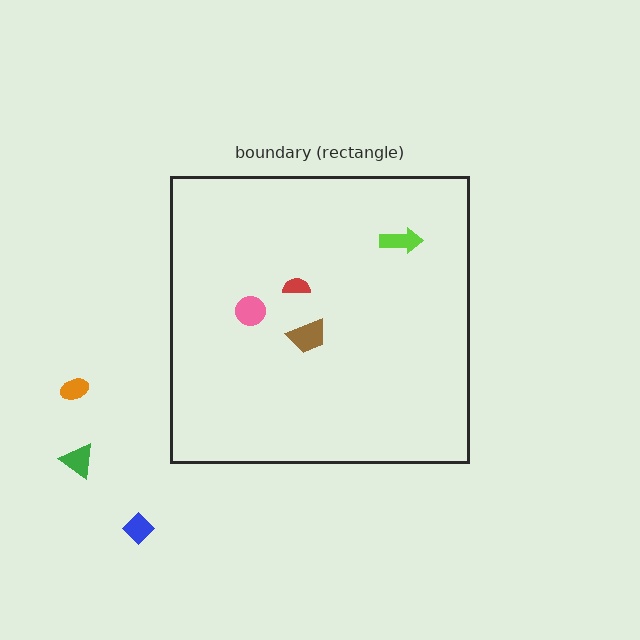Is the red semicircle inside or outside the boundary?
Inside.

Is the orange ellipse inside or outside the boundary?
Outside.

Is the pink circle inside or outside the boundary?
Inside.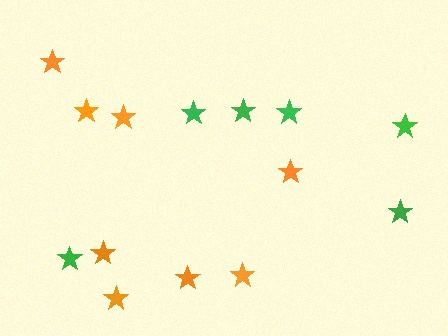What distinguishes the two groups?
There are 2 groups: one group of orange stars (8) and one group of green stars (6).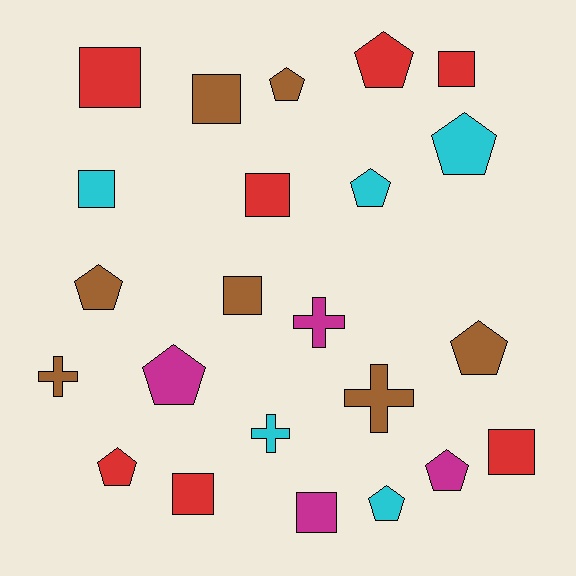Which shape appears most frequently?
Pentagon, with 10 objects.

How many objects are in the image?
There are 23 objects.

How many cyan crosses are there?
There is 1 cyan cross.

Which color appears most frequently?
Brown, with 7 objects.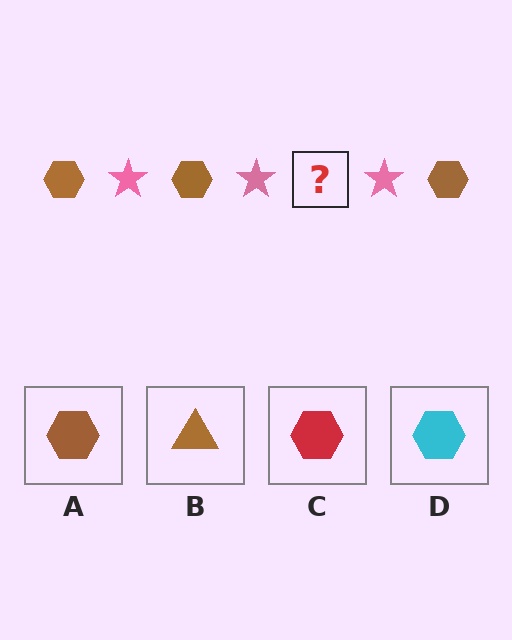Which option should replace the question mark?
Option A.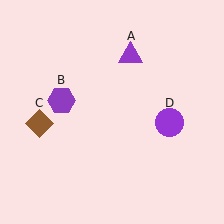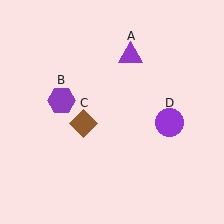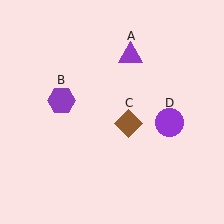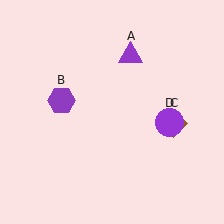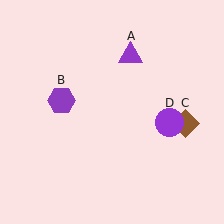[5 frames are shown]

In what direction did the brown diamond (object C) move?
The brown diamond (object C) moved right.